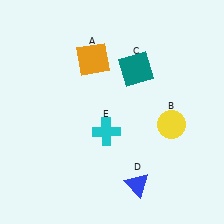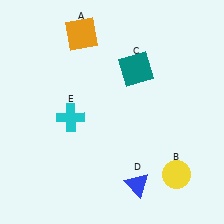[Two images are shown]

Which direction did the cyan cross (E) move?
The cyan cross (E) moved left.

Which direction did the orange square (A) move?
The orange square (A) moved up.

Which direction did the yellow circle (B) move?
The yellow circle (B) moved down.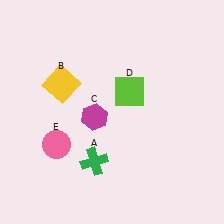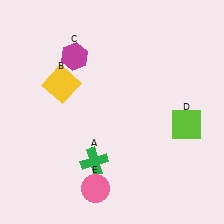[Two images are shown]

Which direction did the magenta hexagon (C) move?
The magenta hexagon (C) moved up.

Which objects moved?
The objects that moved are: the magenta hexagon (C), the lime square (D), the pink circle (E).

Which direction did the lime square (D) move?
The lime square (D) moved right.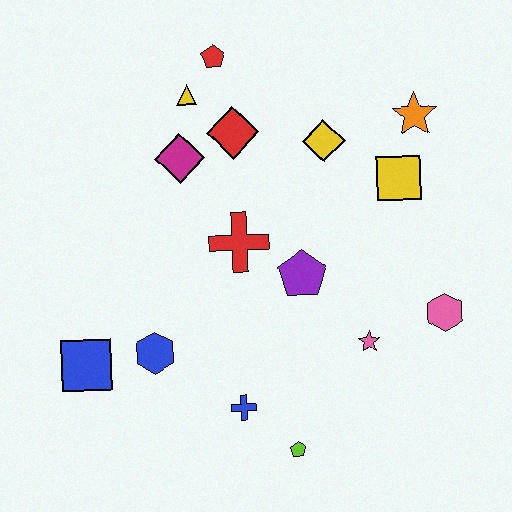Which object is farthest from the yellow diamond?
The blue square is farthest from the yellow diamond.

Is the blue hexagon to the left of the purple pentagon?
Yes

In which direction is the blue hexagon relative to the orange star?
The blue hexagon is to the left of the orange star.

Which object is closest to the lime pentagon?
The blue cross is closest to the lime pentagon.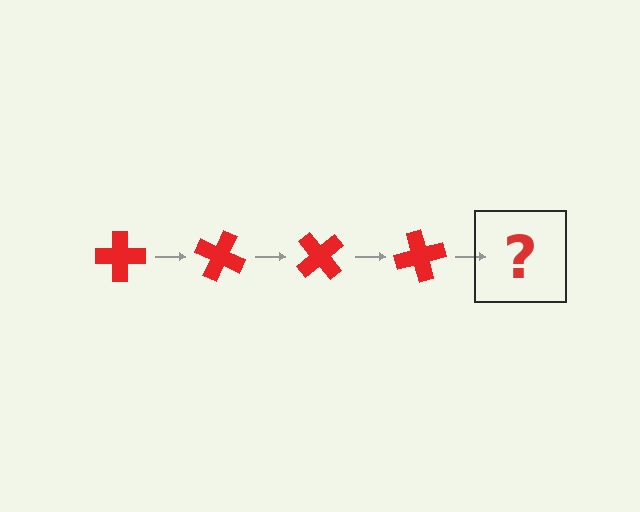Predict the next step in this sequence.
The next step is a red cross rotated 100 degrees.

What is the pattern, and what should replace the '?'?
The pattern is that the cross rotates 25 degrees each step. The '?' should be a red cross rotated 100 degrees.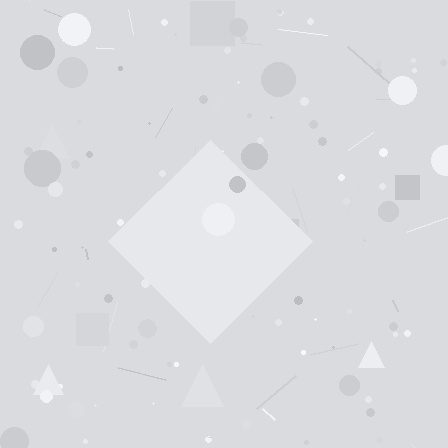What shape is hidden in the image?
A diamond is hidden in the image.